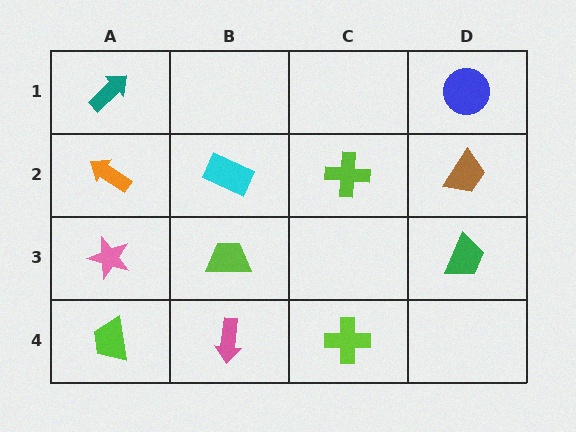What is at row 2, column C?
A lime cross.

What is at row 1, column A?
A teal arrow.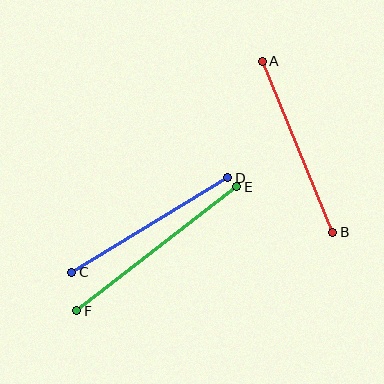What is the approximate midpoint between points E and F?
The midpoint is at approximately (157, 249) pixels.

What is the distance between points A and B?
The distance is approximately 185 pixels.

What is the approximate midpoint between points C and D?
The midpoint is at approximately (150, 225) pixels.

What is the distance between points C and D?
The distance is approximately 182 pixels.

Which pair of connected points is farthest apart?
Points E and F are farthest apart.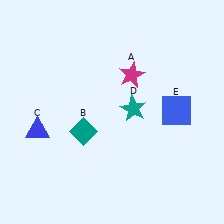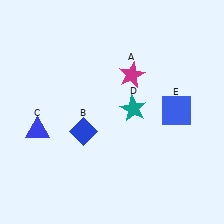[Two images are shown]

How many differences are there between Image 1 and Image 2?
There is 1 difference between the two images.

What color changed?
The diamond (B) changed from teal in Image 1 to blue in Image 2.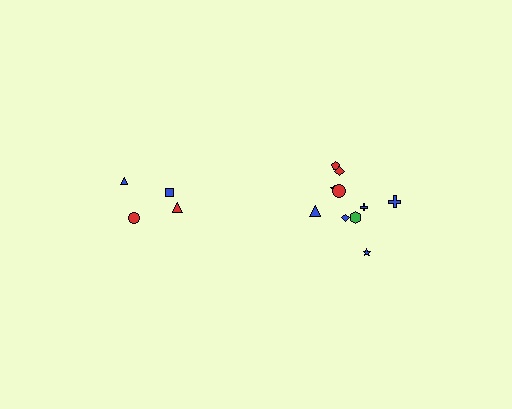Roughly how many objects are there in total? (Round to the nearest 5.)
Roughly 15 objects in total.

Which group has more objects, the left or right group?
The right group.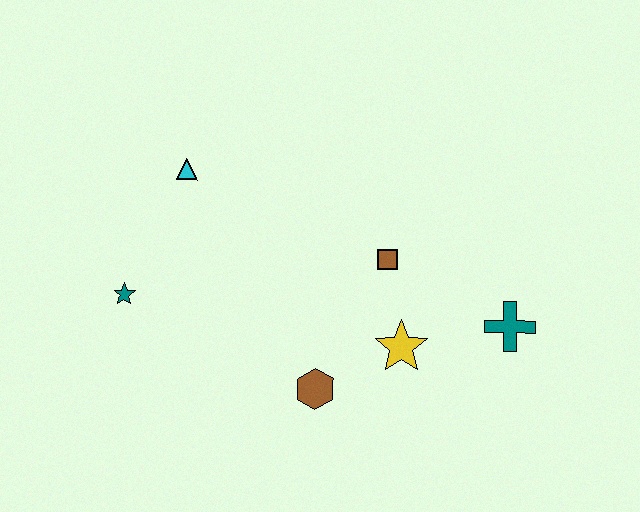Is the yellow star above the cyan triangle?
No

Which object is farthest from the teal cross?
The teal star is farthest from the teal cross.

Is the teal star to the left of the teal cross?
Yes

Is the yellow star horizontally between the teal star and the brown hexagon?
No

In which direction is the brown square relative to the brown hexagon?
The brown square is above the brown hexagon.